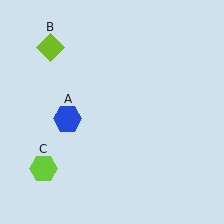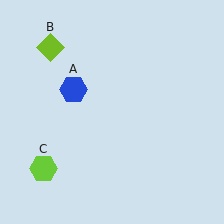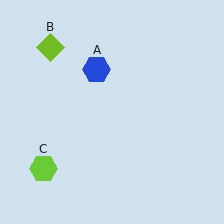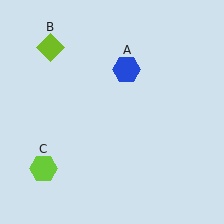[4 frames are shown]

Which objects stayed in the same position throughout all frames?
Lime diamond (object B) and lime hexagon (object C) remained stationary.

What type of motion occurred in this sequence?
The blue hexagon (object A) rotated clockwise around the center of the scene.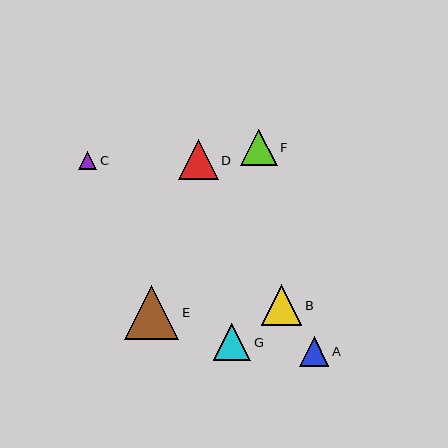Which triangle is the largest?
Triangle E is the largest with a size of approximately 54 pixels.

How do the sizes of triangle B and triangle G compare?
Triangle B and triangle G are approximately the same size.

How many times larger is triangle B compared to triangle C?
Triangle B is approximately 2.2 times the size of triangle C.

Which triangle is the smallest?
Triangle C is the smallest with a size of approximately 19 pixels.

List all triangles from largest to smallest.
From largest to smallest: E, B, D, G, F, A, C.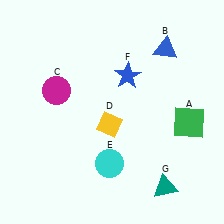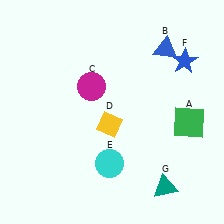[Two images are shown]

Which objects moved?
The objects that moved are: the magenta circle (C), the blue star (F).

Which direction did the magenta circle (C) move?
The magenta circle (C) moved right.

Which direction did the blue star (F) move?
The blue star (F) moved right.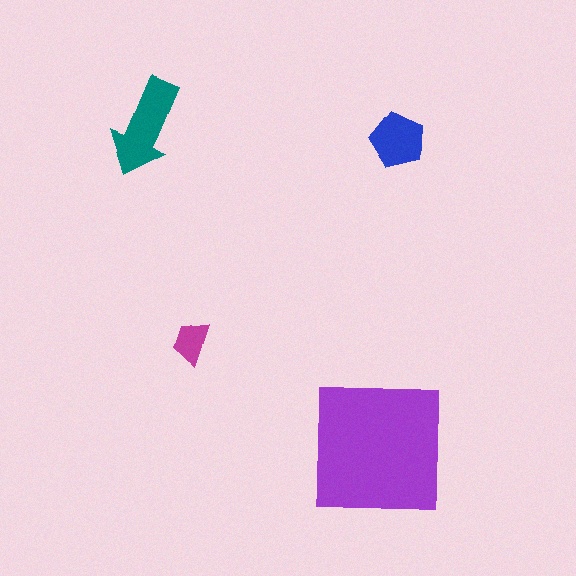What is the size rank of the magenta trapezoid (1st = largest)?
4th.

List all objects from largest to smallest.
The purple square, the teal arrow, the blue pentagon, the magenta trapezoid.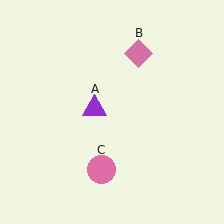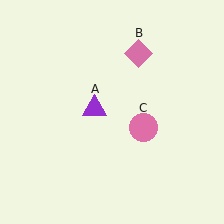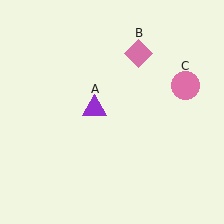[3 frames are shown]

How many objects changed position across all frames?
1 object changed position: pink circle (object C).